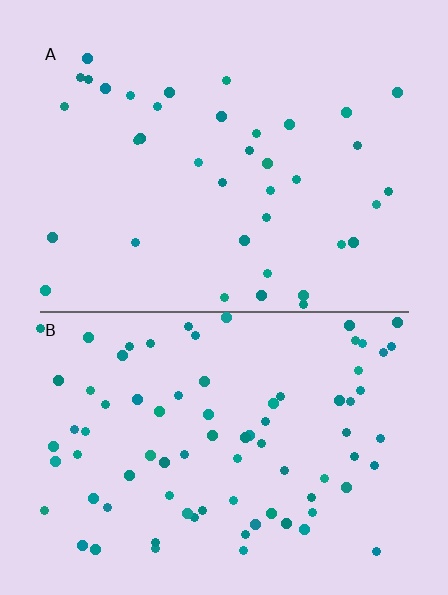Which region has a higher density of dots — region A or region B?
B (the bottom).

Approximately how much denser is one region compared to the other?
Approximately 2.1× — region B over region A.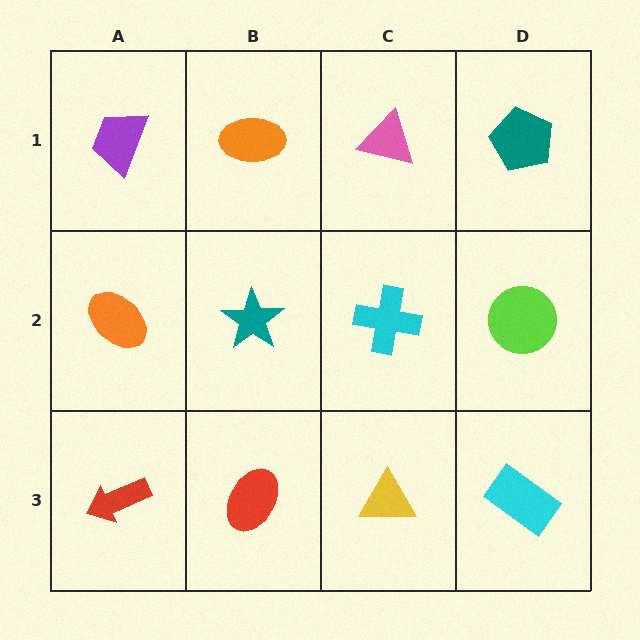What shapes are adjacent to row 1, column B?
A teal star (row 2, column B), a purple trapezoid (row 1, column A), a pink triangle (row 1, column C).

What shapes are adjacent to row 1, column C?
A cyan cross (row 2, column C), an orange ellipse (row 1, column B), a teal pentagon (row 1, column D).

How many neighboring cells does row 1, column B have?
3.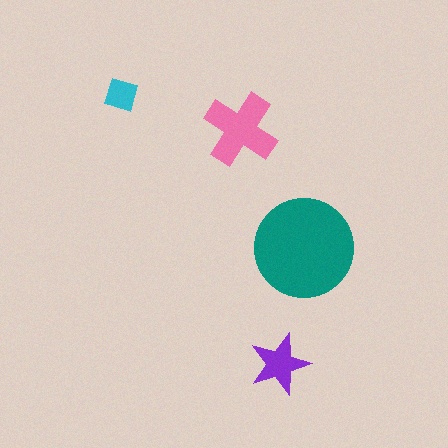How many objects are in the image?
There are 4 objects in the image.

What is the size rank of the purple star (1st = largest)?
3rd.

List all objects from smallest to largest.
The cyan square, the purple star, the pink cross, the teal circle.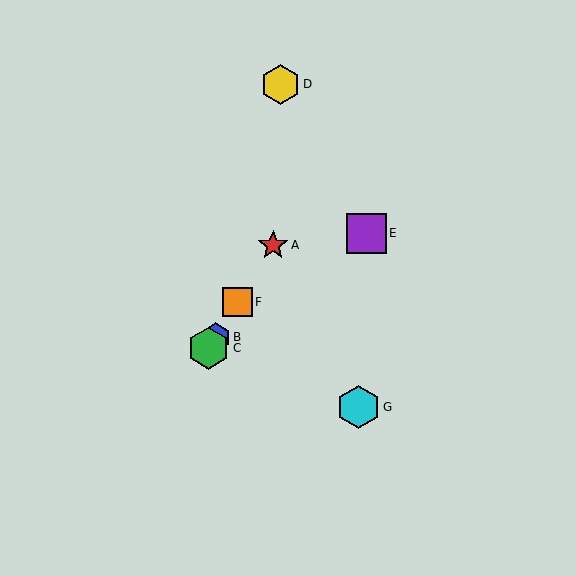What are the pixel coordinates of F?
Object F is at (238, 302).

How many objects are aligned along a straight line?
4 objects (A, B, C, F) are aligned along a straight line.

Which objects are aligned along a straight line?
Objects A, B, C, F are aligned along a straight line.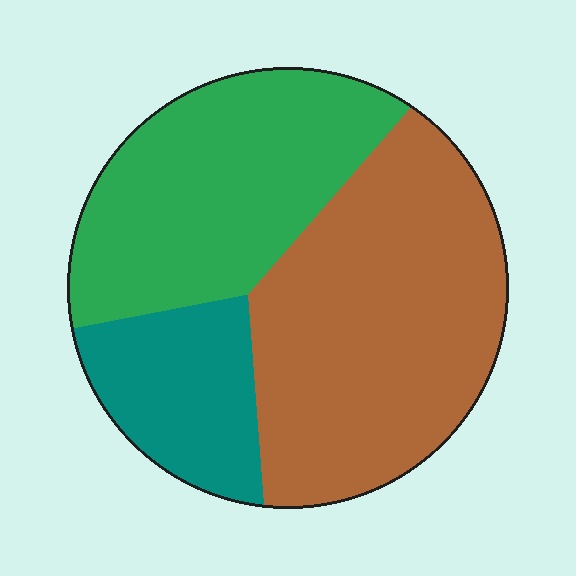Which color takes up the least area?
Teal, at roughly 20%.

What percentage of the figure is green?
Green takes up about one third (1/3) of the figure.